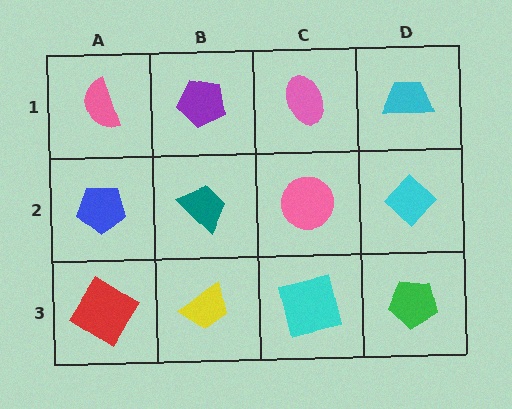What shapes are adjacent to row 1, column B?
A teal trapezoid (row 2, column B), a pink semicircle (row 1, column A), a pink ellipse (row 1, column C).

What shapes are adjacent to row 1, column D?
A cyan diamond (row 2, column D), a pink ellipse (row 1, column C).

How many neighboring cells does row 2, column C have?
4.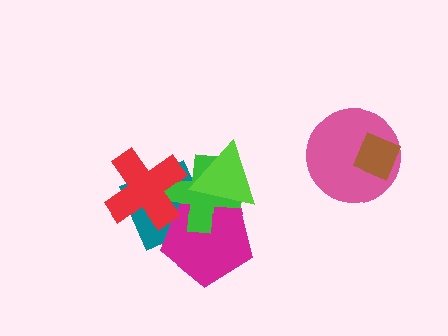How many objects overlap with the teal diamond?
4 objects overlap with the teal diamond.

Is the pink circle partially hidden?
Yes, it is partially covered by another shape.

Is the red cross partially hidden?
No, no other shape covers it.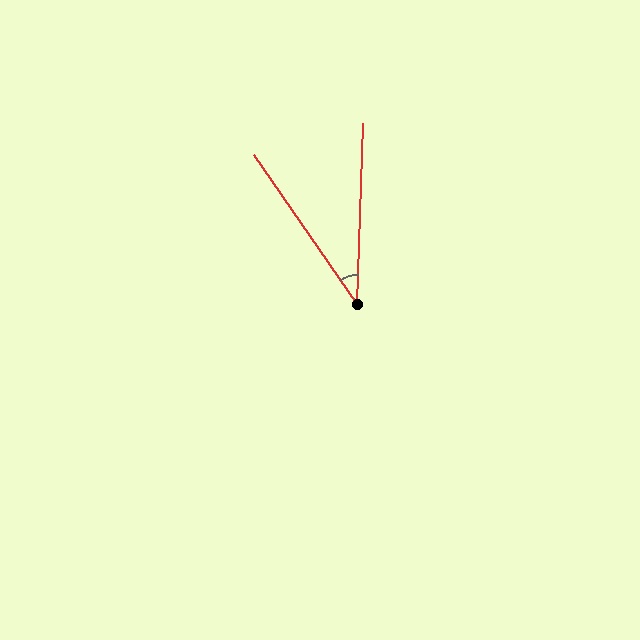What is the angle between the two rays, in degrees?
Approximately 37 degrees.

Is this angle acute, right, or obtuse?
It is acute.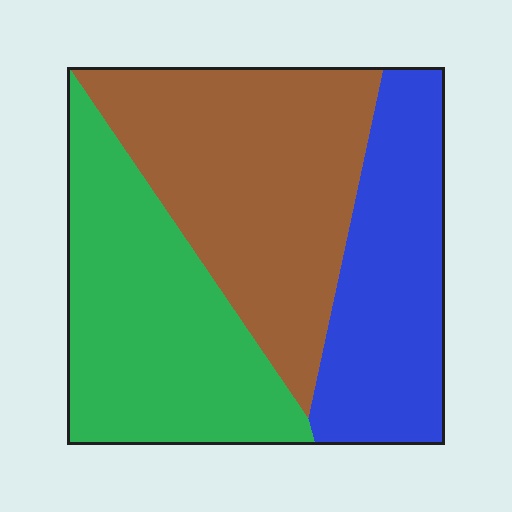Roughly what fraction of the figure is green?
Green covers around 35% of the figure.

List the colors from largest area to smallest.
From largest to smallest: brown, green, blue.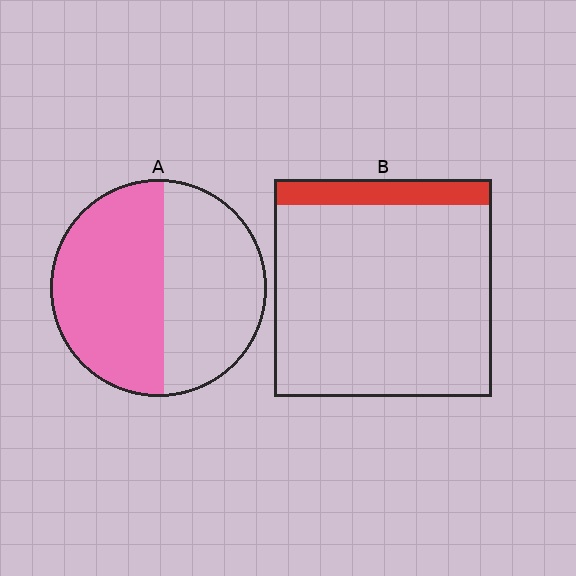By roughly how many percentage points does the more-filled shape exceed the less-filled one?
By roughly 40 percentage points (A over B).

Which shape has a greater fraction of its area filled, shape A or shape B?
Shape A.